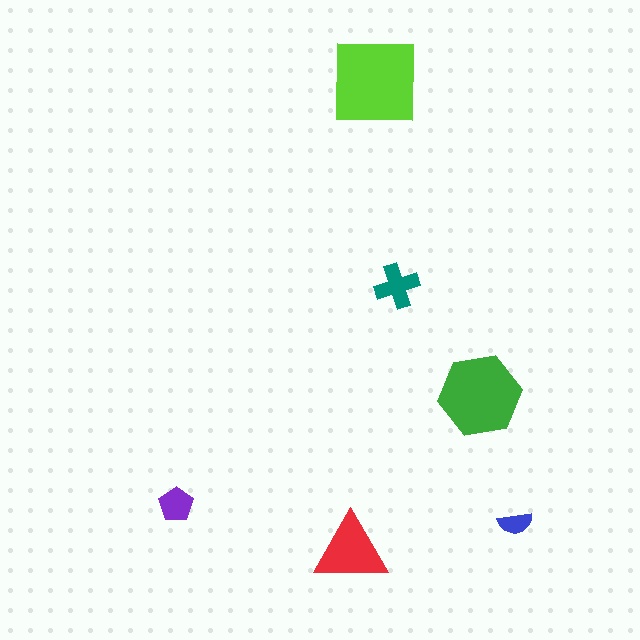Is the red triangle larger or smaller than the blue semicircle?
Larger.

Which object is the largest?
The lime square.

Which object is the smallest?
The blue semicircle.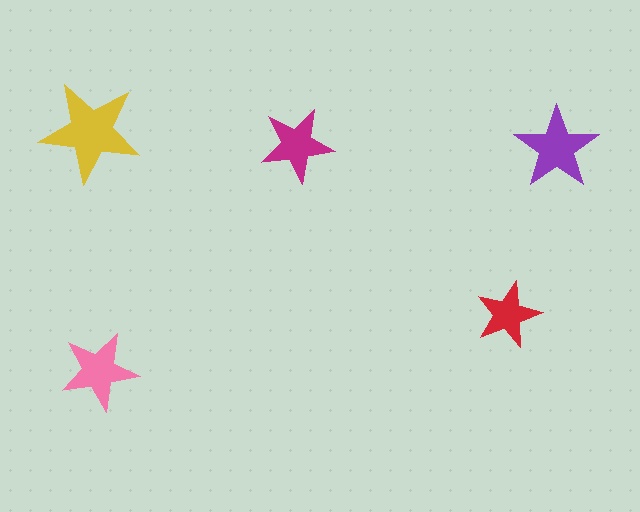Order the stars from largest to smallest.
the yellow one, the purple one, the pink one, the magenta one, the red one.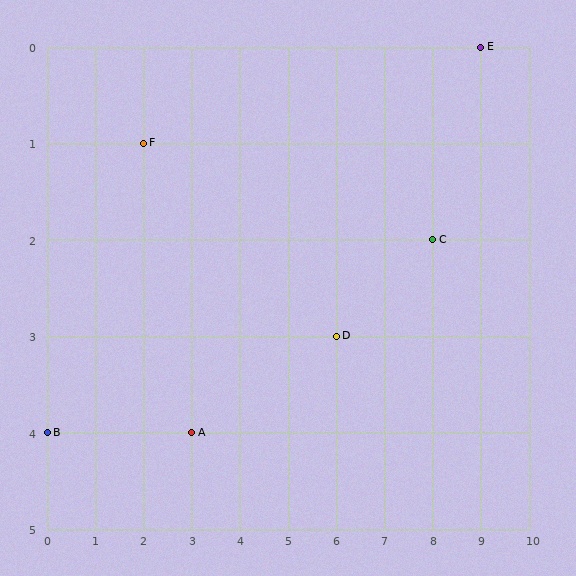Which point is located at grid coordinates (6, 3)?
Point D is at (6, 3).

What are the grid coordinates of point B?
Point B is at grid coordinates (0, 4).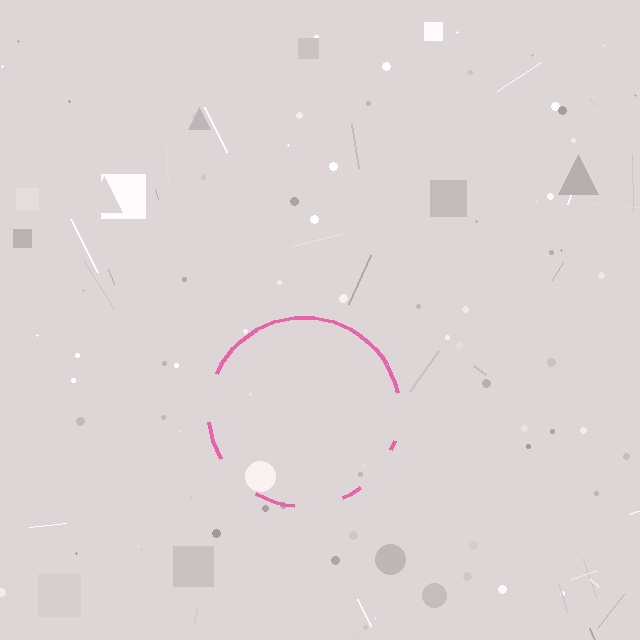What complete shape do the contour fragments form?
The contour fragments form a circle.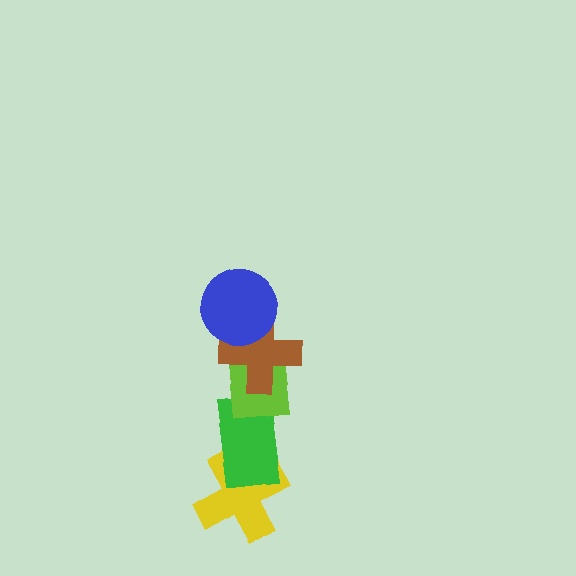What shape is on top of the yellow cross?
The green rectangle is on top of the yellow cross.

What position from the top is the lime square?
The lime square is 3rd from the top.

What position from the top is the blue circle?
The blue circle is 1st from the top.